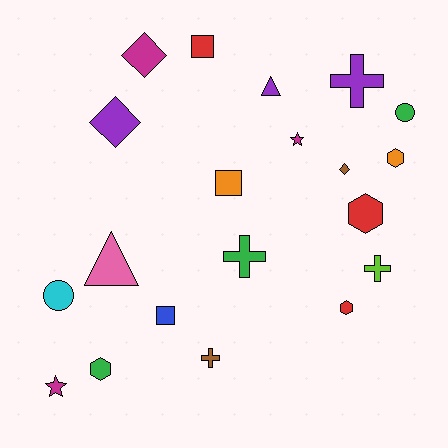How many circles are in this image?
There are 2 circles.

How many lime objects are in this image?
There is 1 lime object.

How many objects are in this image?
There are 20 objects.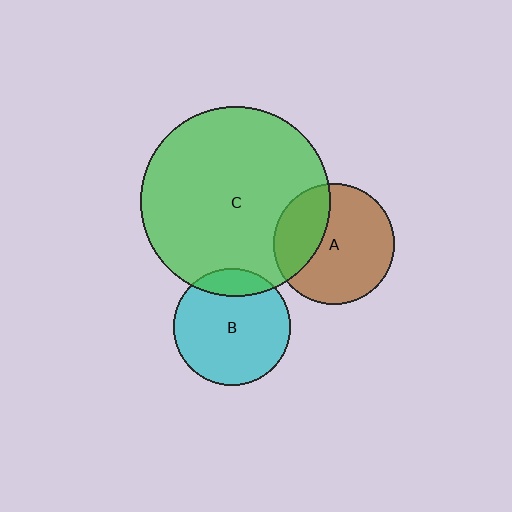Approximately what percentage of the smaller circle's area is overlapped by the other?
Approximately 15%.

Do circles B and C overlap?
Yes.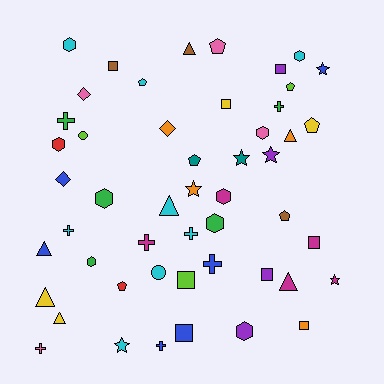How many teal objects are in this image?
There are 2 teal objects.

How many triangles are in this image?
There are 7 triangles.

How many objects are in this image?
There are 50 objects.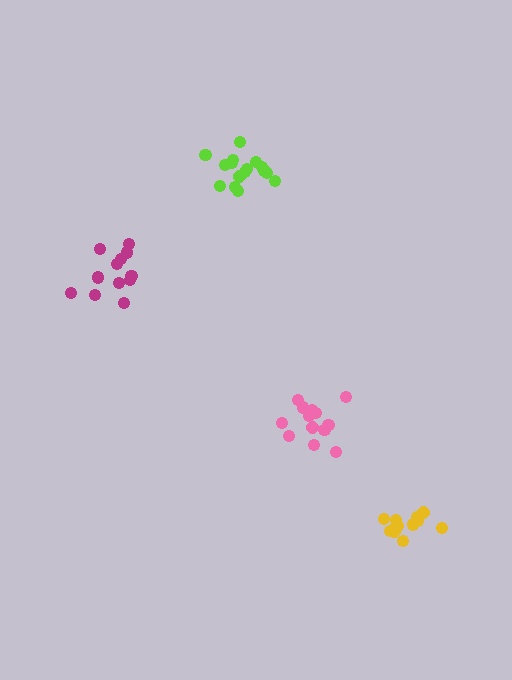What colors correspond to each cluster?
The clusters are colored: pink, magenta, lime, yellow.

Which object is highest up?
The lime cluster is topmost.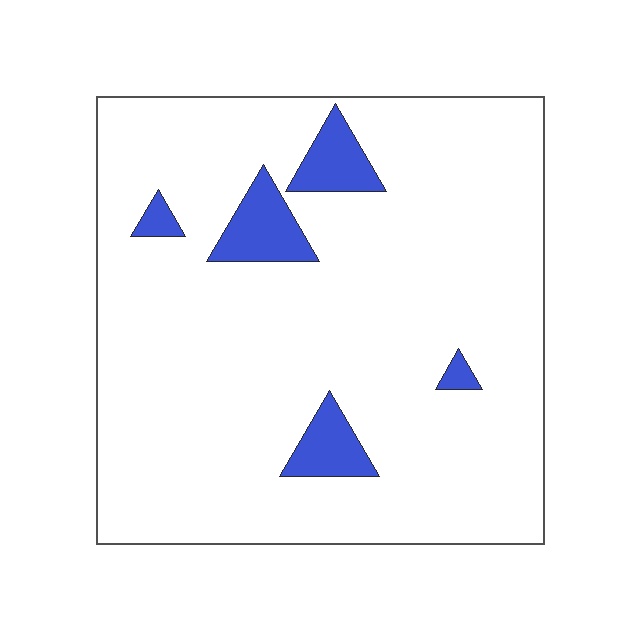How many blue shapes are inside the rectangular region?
5.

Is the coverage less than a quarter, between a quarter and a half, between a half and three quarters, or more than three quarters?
Less than a quarter.